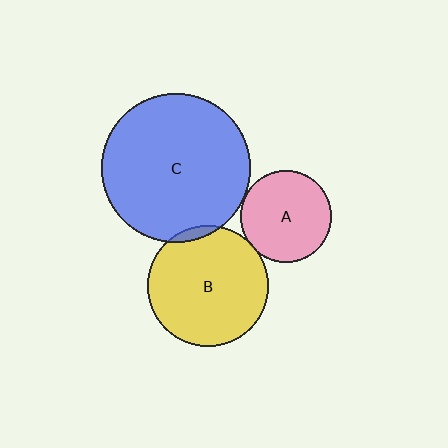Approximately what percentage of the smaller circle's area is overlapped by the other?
Approximately 5%.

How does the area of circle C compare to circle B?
Approximately 1.5 times.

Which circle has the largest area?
Circle C (blue).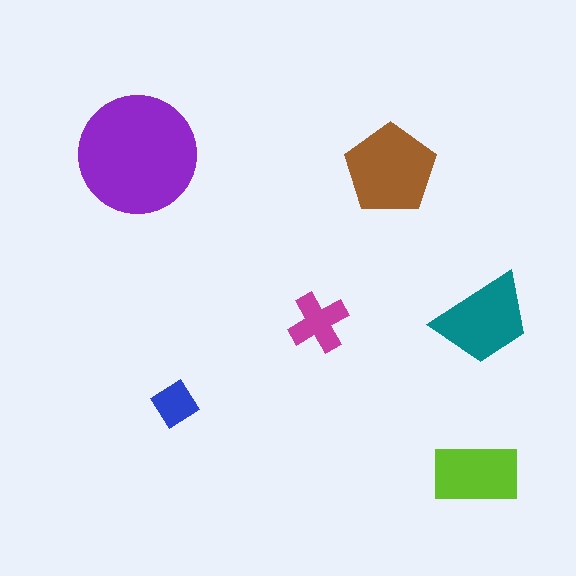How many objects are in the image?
There are 6 objects in the image.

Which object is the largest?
The purple circle.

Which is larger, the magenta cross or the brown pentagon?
The brown pentagon.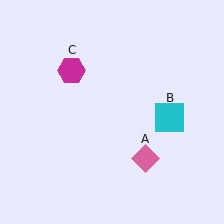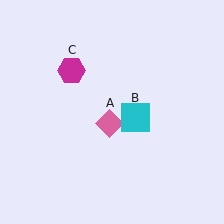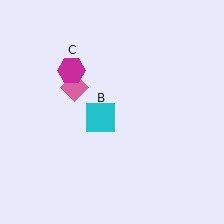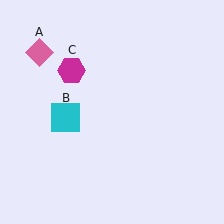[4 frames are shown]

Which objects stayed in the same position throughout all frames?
Magenta hexagon (object C) remained stationary.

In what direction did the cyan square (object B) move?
The cyan square (object B) moved left.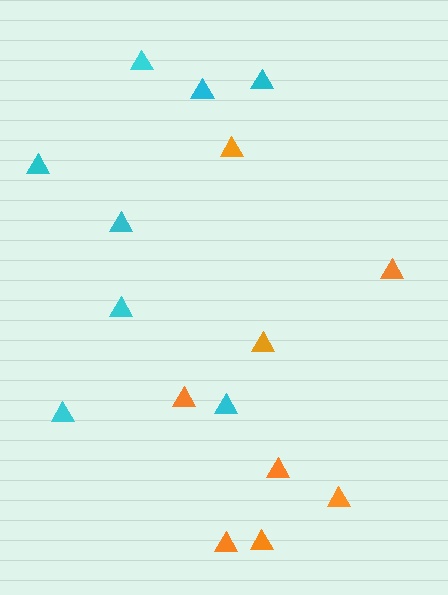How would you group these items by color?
There are 2 groups: one group of orange triangles (8) and one group of cyan triangles (8).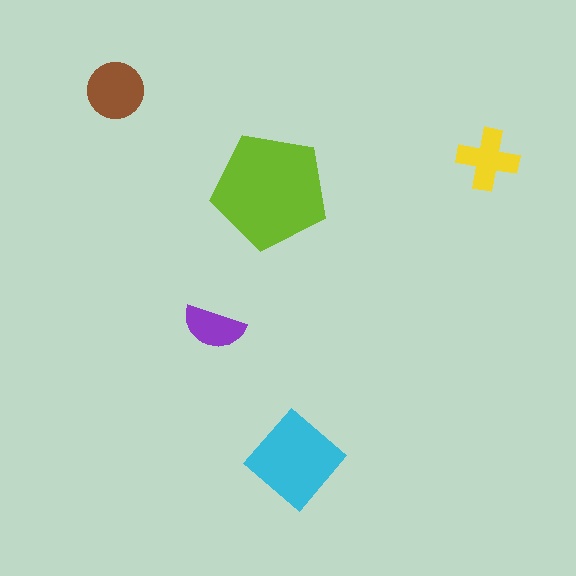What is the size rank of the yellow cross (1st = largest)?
4th.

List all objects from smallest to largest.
The purple semicircle, the yellow cross, the brown circle, the cyan diamond, the lime pentagon.